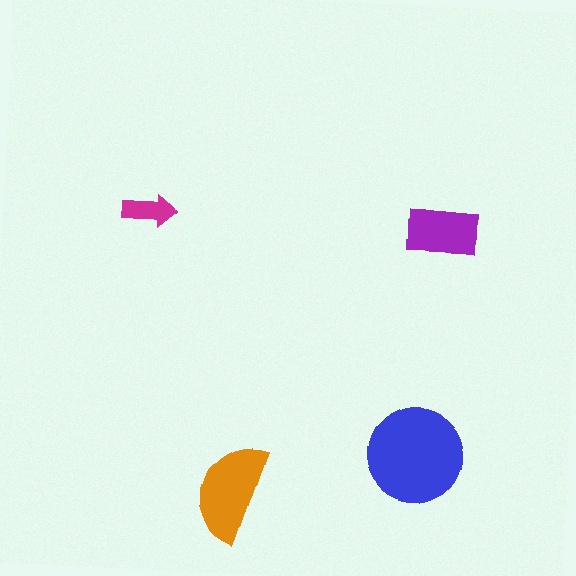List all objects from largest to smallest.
The blue circle, the orange semicircle, the purple rectangle, the magenta arrow.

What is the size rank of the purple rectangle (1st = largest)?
3rd.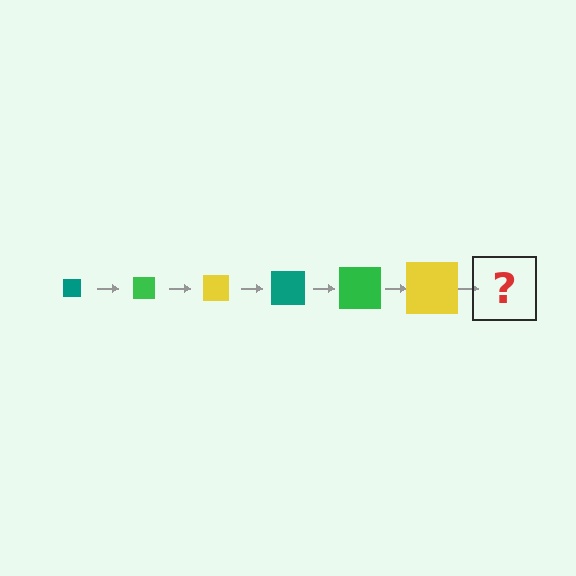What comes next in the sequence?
The next element should be a teal square, larger than the previous one.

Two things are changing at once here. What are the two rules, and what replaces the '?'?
The two rules are that the square grows larger each step and the color cycles through teal, green, and yellow. The '?' should be a teal square, larger than the previous one.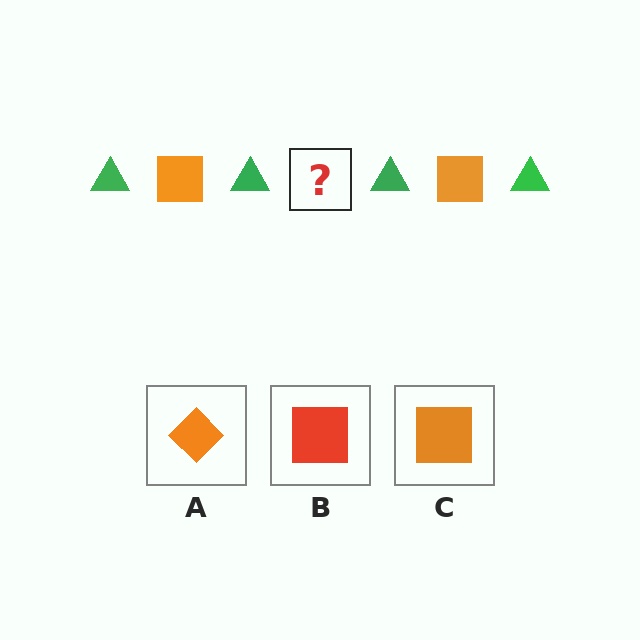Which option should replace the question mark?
Option C.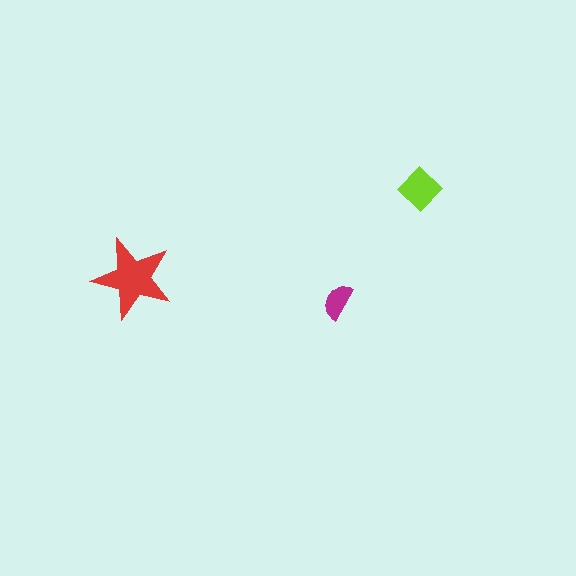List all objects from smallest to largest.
The magenta semicircle, the lime diamond, the red star.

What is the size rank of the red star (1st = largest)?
1st.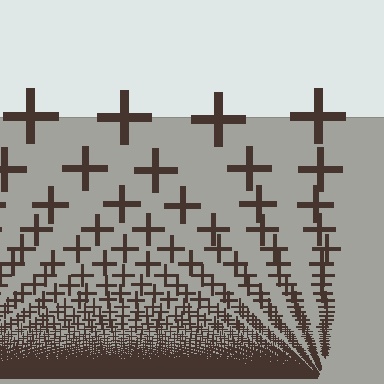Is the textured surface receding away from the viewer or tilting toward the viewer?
The surface appears to tilt toward the viewer. Texture elements get larger and sparser toward the top.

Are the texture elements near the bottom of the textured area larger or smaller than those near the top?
Smaller. The gradient is inverted — elements near the bottom are smaller and denser.